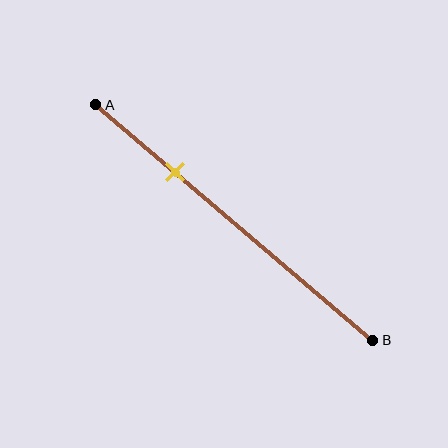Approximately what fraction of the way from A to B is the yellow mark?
The yellow mark is approximately 30% of the way from A to B.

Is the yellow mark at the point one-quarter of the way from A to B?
No, the mark is at about 30% from A, not at the 25% one-quarter point.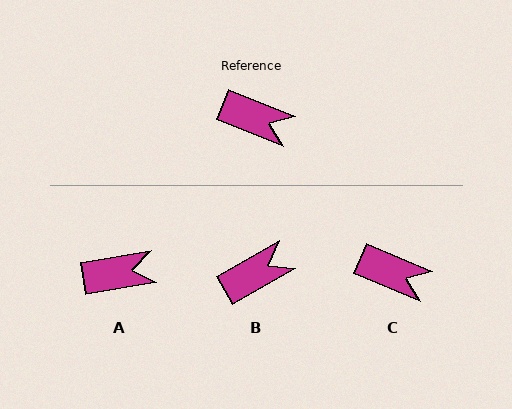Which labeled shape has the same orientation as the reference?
C.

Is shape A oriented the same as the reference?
No, it is off by about 32 degrees.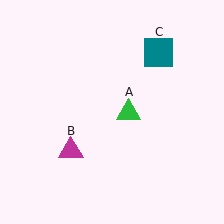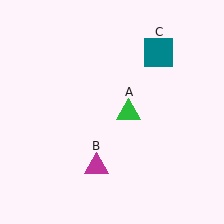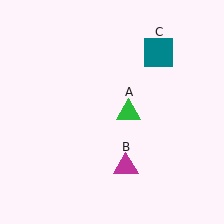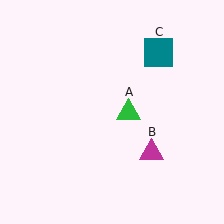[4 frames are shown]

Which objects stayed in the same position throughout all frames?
Green triangle (object A) and teal square (object C) remained stationary.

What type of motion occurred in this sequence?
The magenta triangle (object B) rotated counterclockwise around the center of the scene.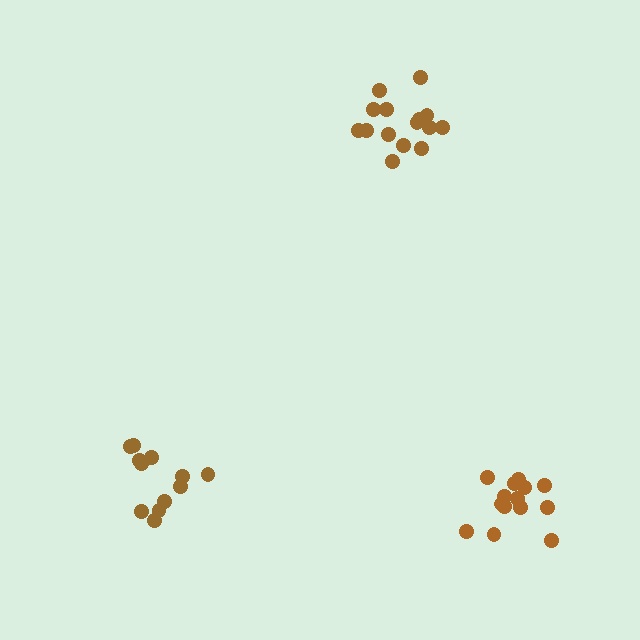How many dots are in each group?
Group 1: 14 dots, Group 2: 15 dots, Group 3: 12 dots (41 total).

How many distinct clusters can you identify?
There are 3 distinct clusters.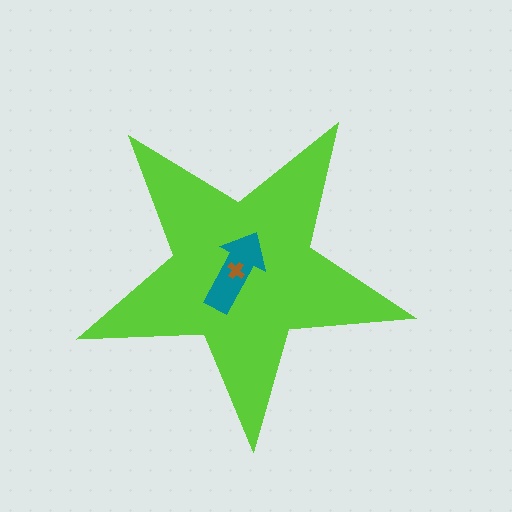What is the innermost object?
The brown cross.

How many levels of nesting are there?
3.